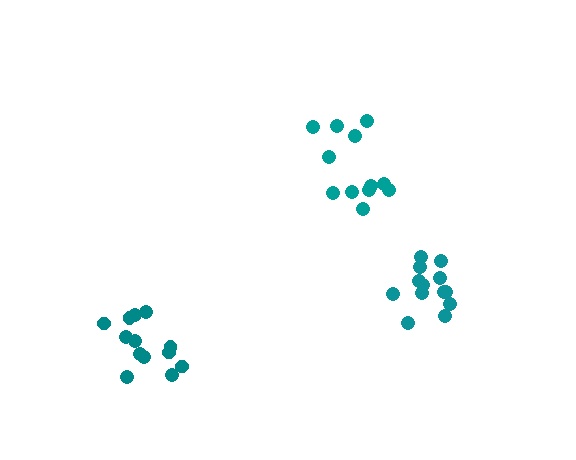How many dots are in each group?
Group 1: 12 dots, Group 2: 13 dots, Group 3: 13 dots (38 total).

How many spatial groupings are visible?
There are 3 spatial groupings.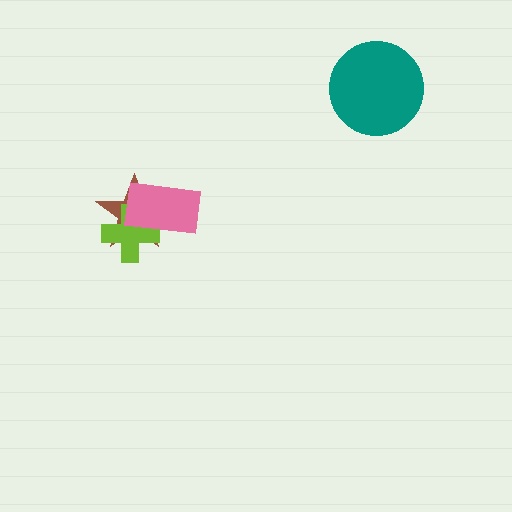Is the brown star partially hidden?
Yes, it is partially covered by another shape.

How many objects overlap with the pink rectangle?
2 objects overlap with the pink rectangle.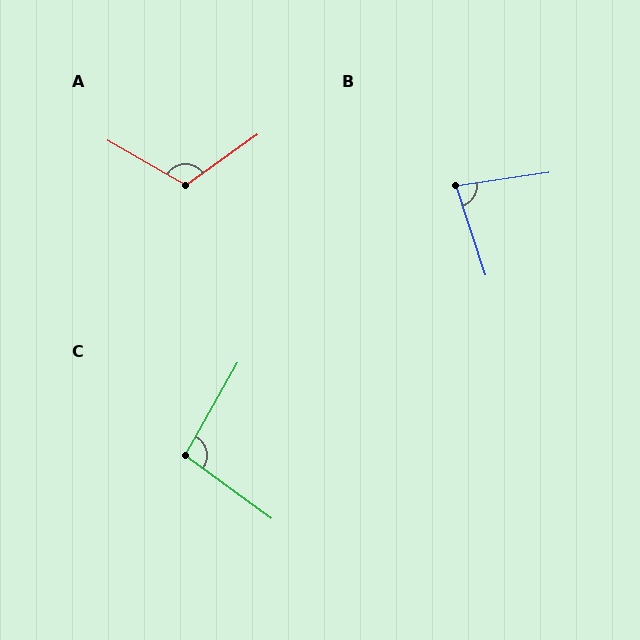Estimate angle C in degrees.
Approximately 96 degrees.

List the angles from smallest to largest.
B (80°), C (96°), A (115°).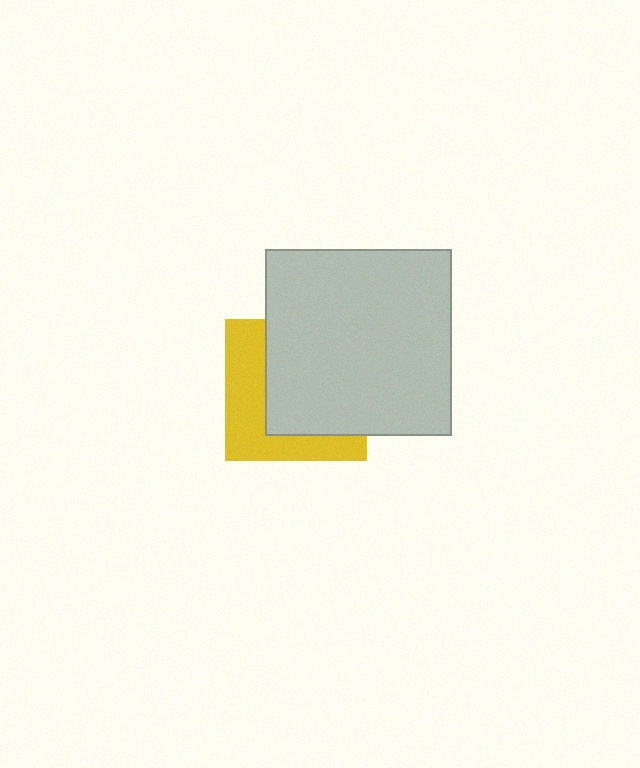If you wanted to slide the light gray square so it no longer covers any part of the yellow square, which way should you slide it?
Slide it toward the upper-right — that is the most direct way to separate the two shapes.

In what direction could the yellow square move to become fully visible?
The yellow square could move toward the lower-left. That would shift it out from behind the light gray square entirely.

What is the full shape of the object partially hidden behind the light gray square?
The partially hidden object is a yellow square.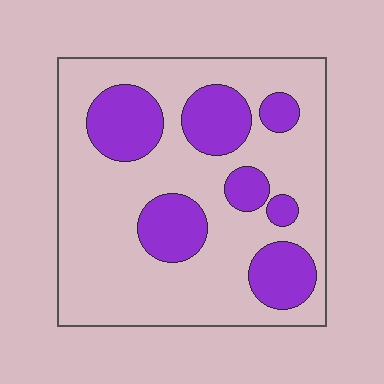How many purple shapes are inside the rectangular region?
7.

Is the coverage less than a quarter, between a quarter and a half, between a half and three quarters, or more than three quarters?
Between a quarter and a half.